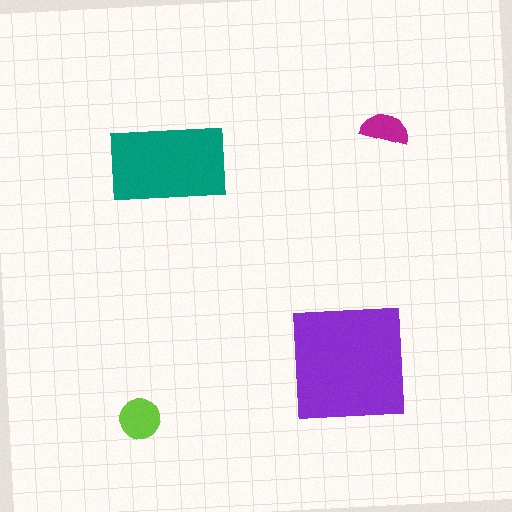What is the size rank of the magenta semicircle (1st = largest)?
4th.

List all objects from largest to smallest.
The purple square, the teal rectangle, the lime circle, the magenta semicircle.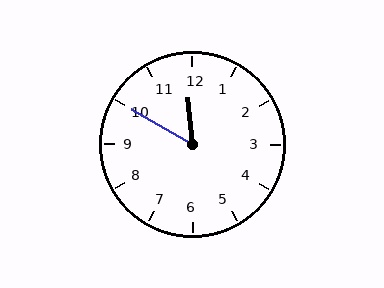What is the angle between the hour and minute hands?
Approximately 55 degrees.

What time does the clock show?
11:50.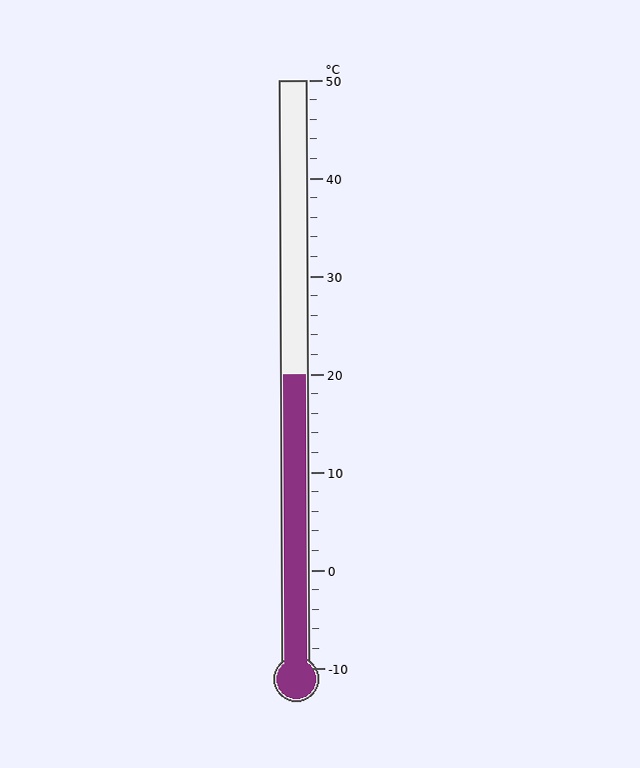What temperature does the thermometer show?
The thermometer shows approximately 20°C.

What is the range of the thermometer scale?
The thermometer scale ranges from -10°C to 50°C.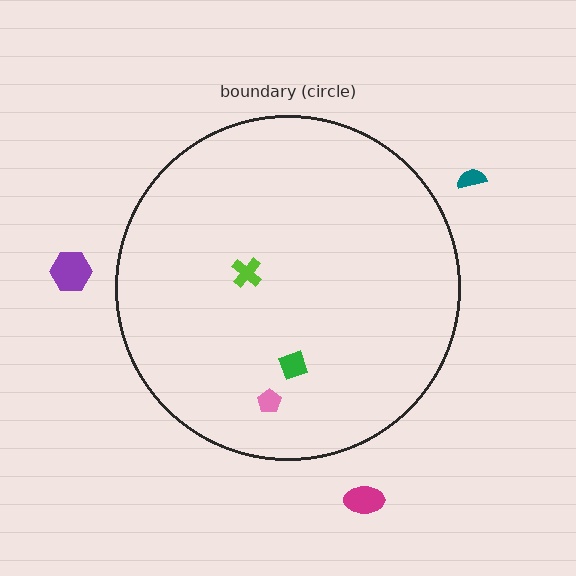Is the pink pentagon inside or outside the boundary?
Inside.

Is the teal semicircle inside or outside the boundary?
Outside.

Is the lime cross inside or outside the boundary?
Inside.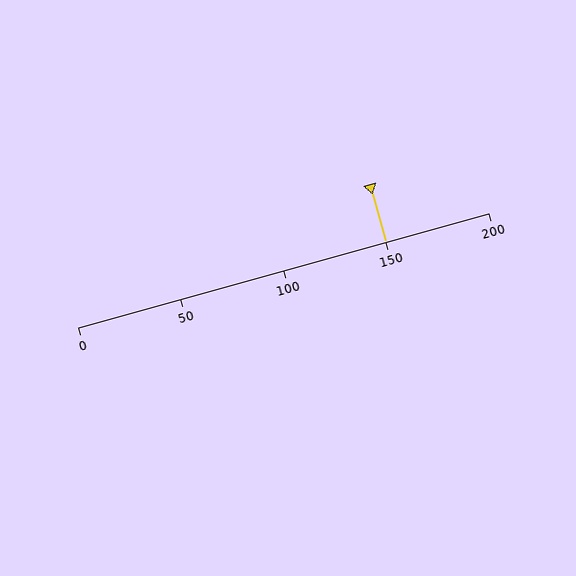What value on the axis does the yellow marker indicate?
The marker indicates approximately 150.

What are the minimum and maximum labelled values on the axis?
The axis runs from 0 to 200.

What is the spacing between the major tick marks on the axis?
The major ticks are spaced 50 apart.